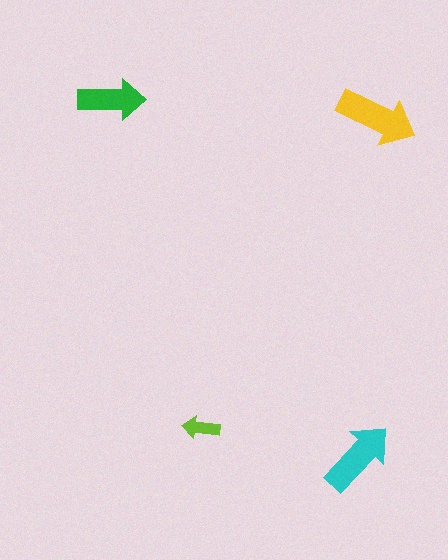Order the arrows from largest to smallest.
the yellow one, the cyan one, the green one, the lime one.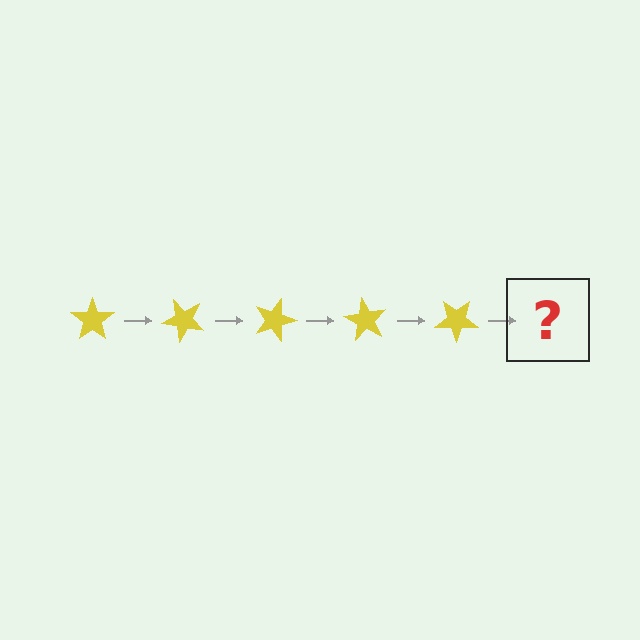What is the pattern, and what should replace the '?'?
The pattern is that the star rotates 45 degrees each step. The '?' should be a yellow star rotated 225 degrees.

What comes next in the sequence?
The next element should be a yellow star rotated 225 degrees.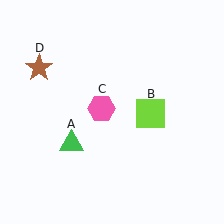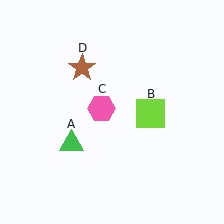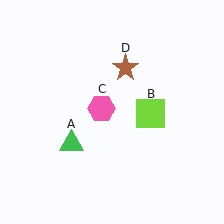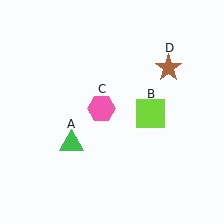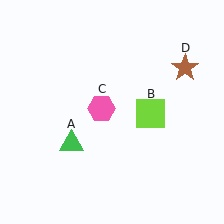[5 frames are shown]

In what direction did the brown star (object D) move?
The brown star (object D) moved right.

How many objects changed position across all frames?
1 object changed position: brown star (object D).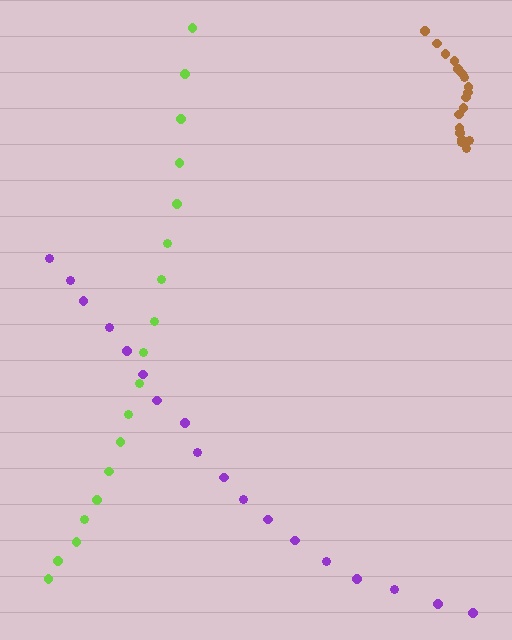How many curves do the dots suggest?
There are 3 distinct paths.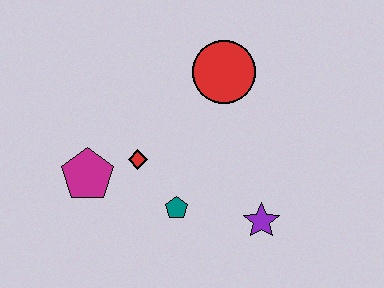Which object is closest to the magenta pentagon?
The red diamond is closest to the magenta pentagon.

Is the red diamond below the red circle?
Yes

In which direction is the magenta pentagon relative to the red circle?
The magenta pentagon is to the left of the red circle.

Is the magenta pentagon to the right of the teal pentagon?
No